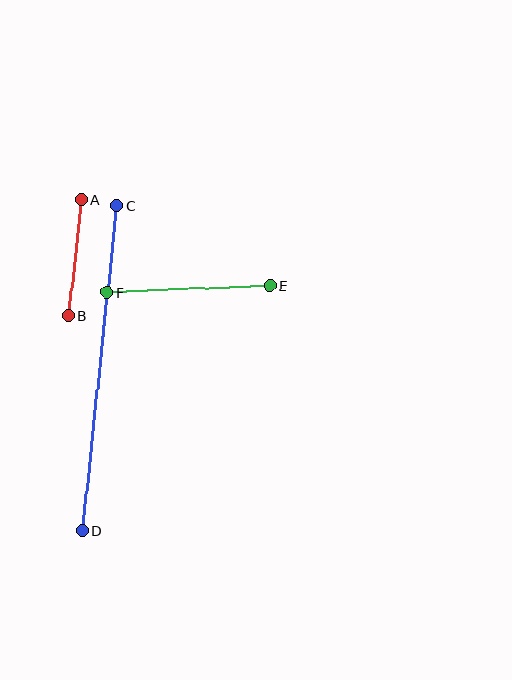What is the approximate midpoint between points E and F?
The midpoint is at approximately (189, 289) pixels.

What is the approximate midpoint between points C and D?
The midpoint is at approximately (100, 368) pixels.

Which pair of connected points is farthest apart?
Points C and D are farthest apart.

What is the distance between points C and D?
The distance is approximately 328 pixels.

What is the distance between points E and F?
The distance is approximately 162 pixels.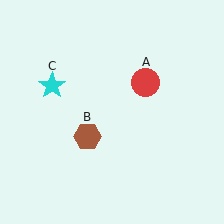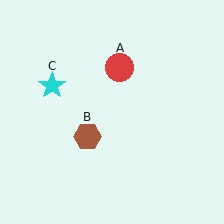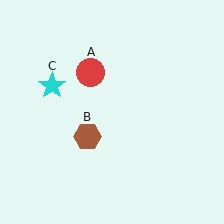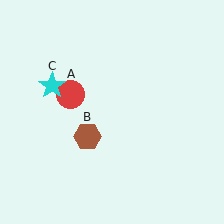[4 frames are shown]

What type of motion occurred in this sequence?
The red circle (object A) rotated counterclockwise around the center of the scene.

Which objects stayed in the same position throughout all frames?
Brown hexagon (object B) and cyan star (object C) remained stationary.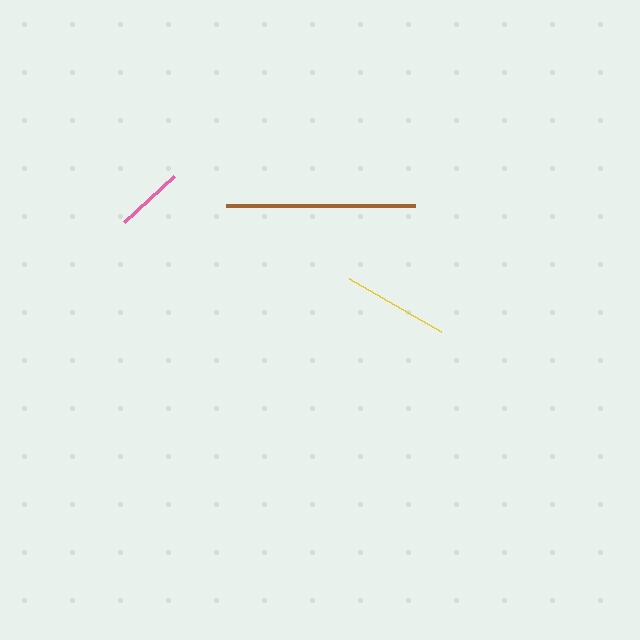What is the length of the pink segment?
The pink segment is approximately 68 pixels long.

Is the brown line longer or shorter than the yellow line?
The brown line is longer than the yellow line.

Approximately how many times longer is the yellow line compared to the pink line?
The yellow line is approximately 1.6 times the length of the pink line.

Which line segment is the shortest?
The pink line is the shortest at approximately 68 pixels.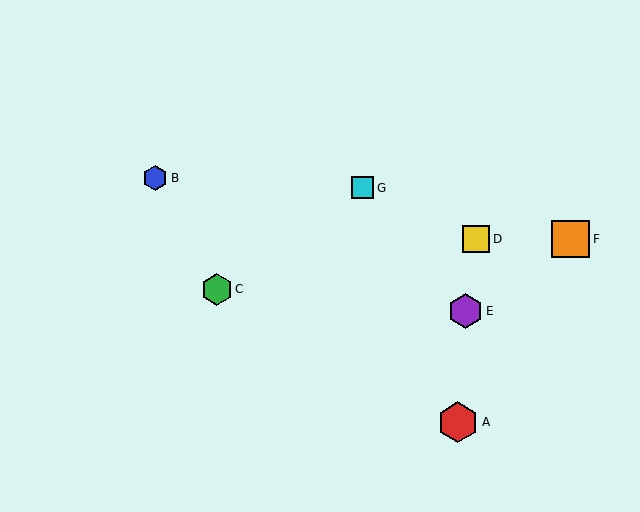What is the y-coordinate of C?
Object C is at y≈290.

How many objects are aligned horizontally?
2 objects (D, F) are aligned horizontally.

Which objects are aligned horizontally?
Objects D, F are aligned horizontally.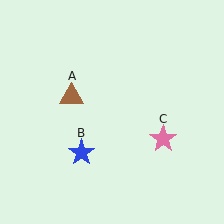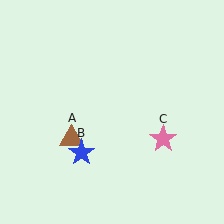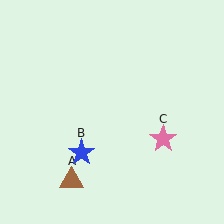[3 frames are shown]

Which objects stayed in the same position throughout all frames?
Blue star (object B) and pink star (object C) remained stationary.